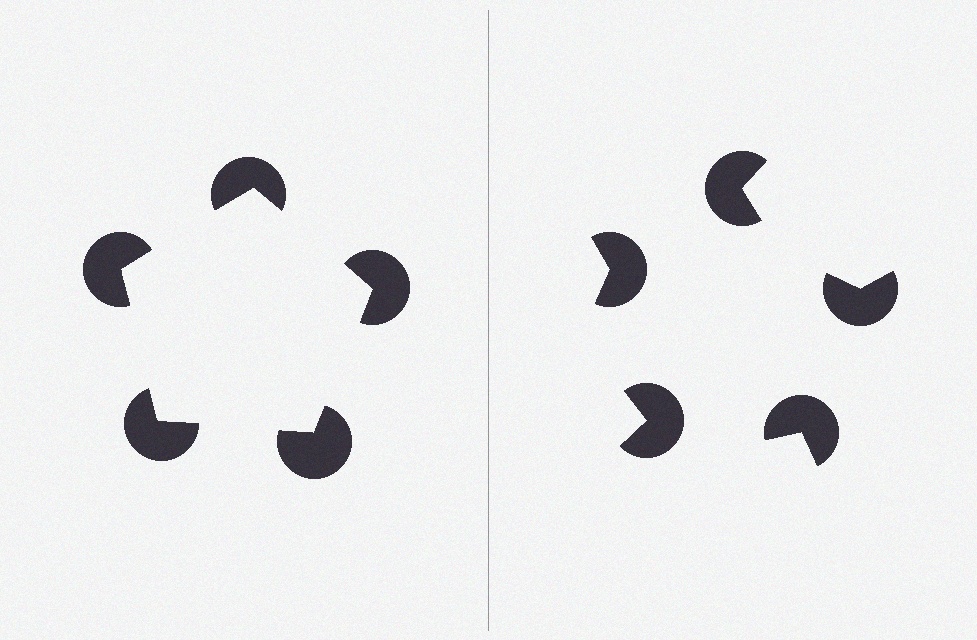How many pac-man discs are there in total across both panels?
10 — 5 on each side.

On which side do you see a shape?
An illusory pentagon appears on the left side. On the right side the wedge cuts are rotated, so no coherent shape forms.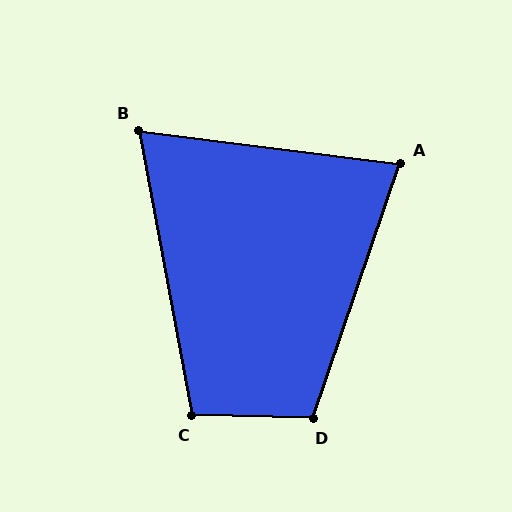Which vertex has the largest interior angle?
D, at approximately 108 degrees.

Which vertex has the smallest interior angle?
B, at approximately 72 degrees.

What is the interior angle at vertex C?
Approximately 102 degrees (obtuse).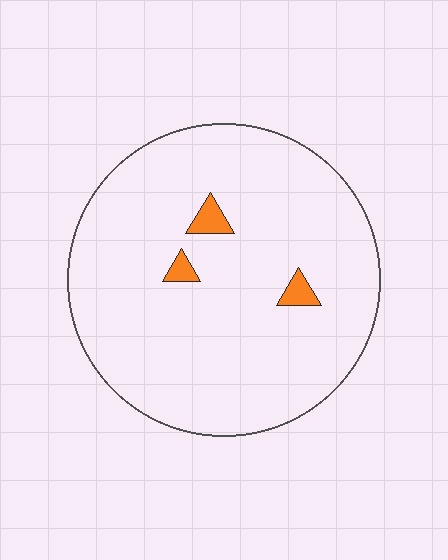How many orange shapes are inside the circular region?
3.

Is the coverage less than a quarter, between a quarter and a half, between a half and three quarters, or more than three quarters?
Less than a quarter.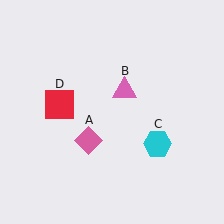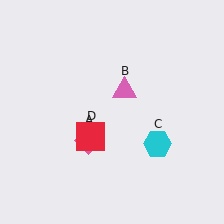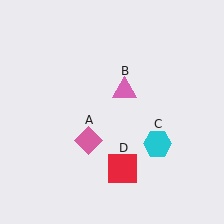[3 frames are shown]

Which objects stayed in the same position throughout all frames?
Pink diamond (object A) and pink triangle (object B) and cyan hexagon (object C) remained stationary.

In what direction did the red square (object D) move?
The red square (object D) moved down and to the right.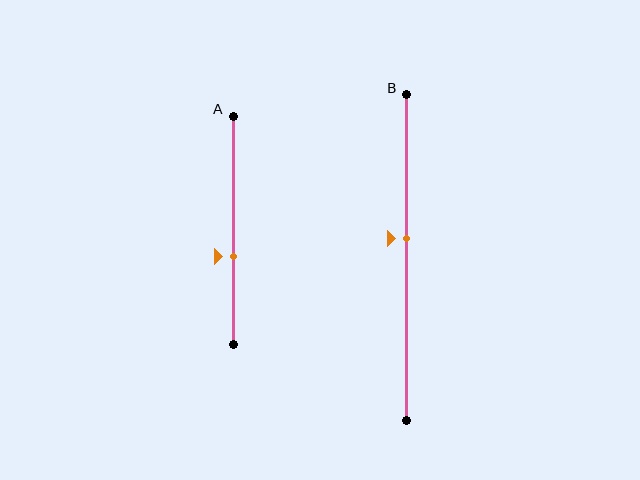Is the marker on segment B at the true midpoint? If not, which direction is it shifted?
No, the marker on segment B is shifted upward by about 6% of the segment length.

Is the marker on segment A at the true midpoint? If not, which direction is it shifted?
No, the marker on segment A is shifted downward by about 11% of the segment length.